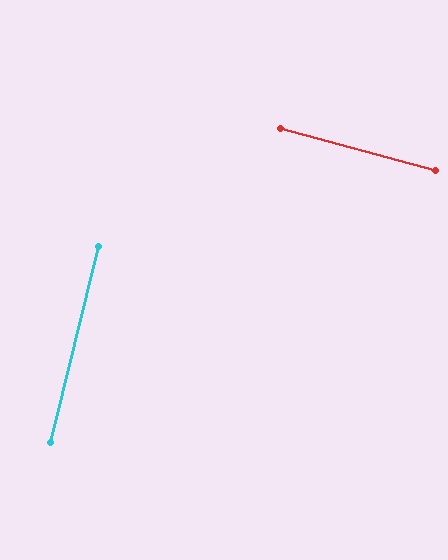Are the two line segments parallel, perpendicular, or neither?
Perpendicular — they meet at approximately 89°.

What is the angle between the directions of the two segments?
Approximately 89 degrees.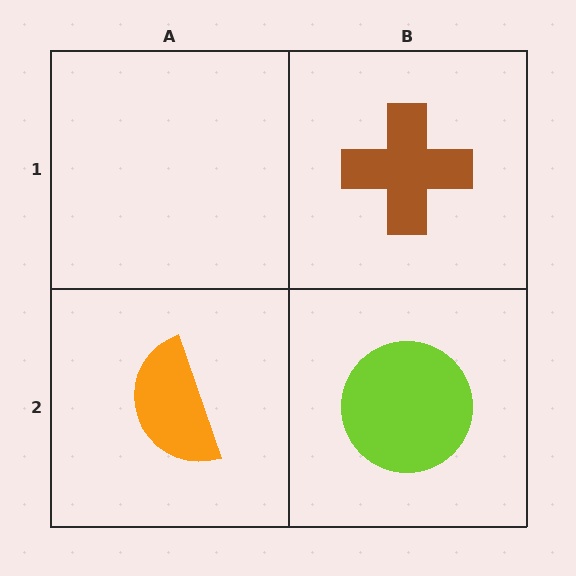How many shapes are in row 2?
2 shapes.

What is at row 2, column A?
An orange semicircle.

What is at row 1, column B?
A brown cross.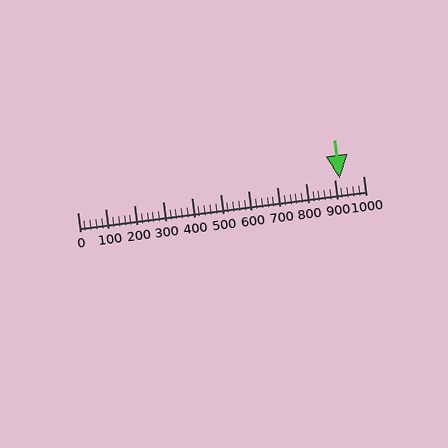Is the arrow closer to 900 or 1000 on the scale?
The arrow is closer to 900.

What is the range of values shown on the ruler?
The ruler shows values from 0 to 1000.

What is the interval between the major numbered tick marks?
The major tick marks are spaced 100 units apart.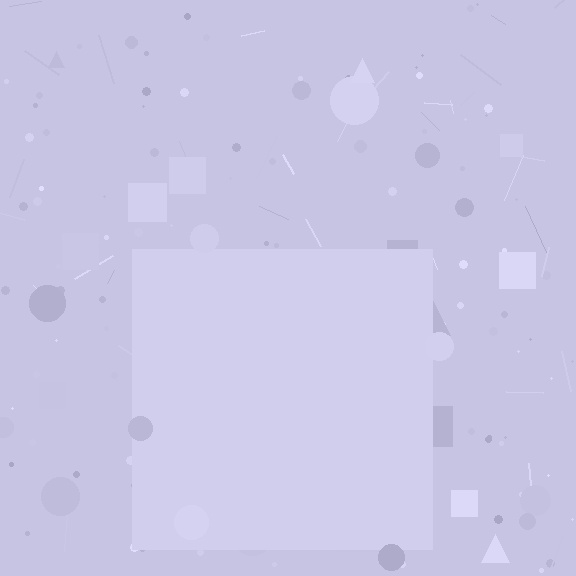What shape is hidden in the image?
A square is hidden in the image.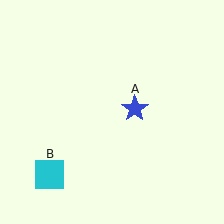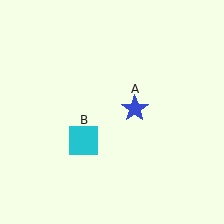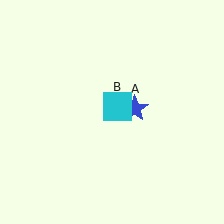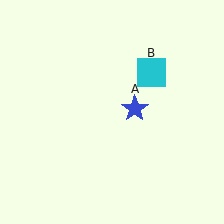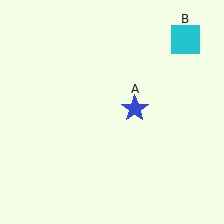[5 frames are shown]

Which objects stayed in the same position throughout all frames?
Blue star (object A) remained stationary.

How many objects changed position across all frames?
1 object changed position: cyan square (object B).